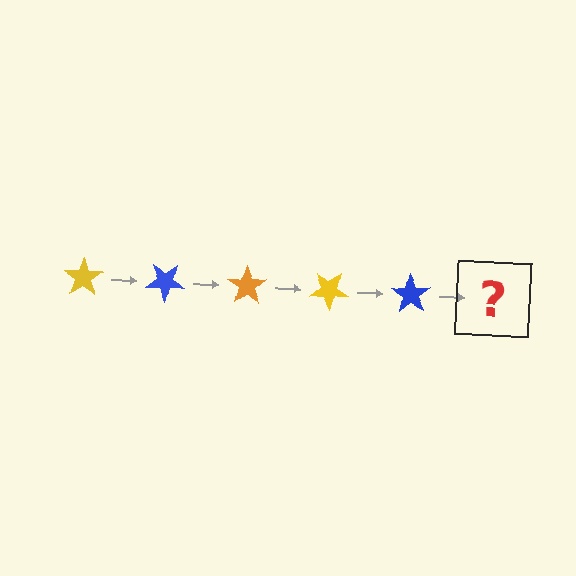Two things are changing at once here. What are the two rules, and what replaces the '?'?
The two rules are that it rotates 35 degrees each step and the color cycles through yellow, blue, and orange. The '?' should be an orange star, rotated 175 degrees from the start.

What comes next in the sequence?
The next element should be an orange star, rotated 175 degrees from the start.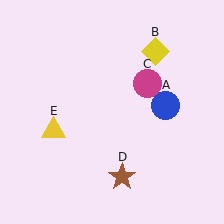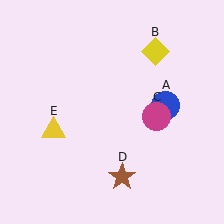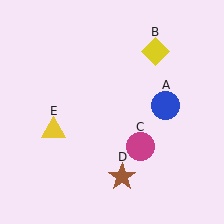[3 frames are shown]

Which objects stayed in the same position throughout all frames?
Blue circle (object A) and yellow diamond (object B) and brown star (object D) and yellow triangle (object E) remained stationary.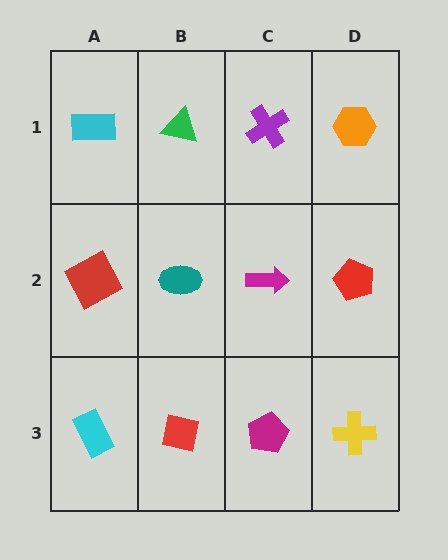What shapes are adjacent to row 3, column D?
A red pentagon (row 2, column D), a magenta pentagon (row 3, column C).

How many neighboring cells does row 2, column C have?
4.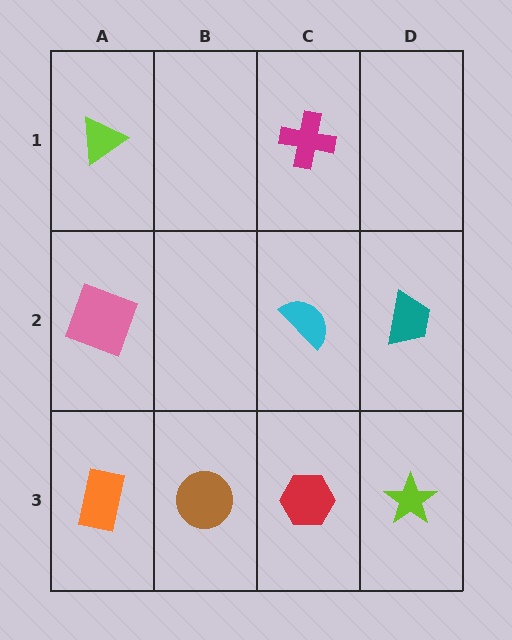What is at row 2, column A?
A pink square.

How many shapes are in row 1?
2 shapes.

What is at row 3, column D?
A lime star.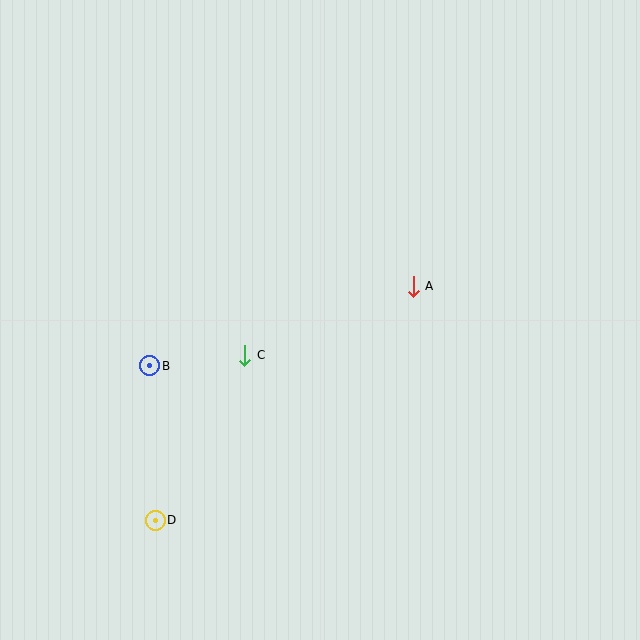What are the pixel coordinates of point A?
Point A is at (413, 286).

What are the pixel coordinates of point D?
Point D is at (155, 520).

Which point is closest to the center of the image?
Point C at (245, 355) is closest to the center.